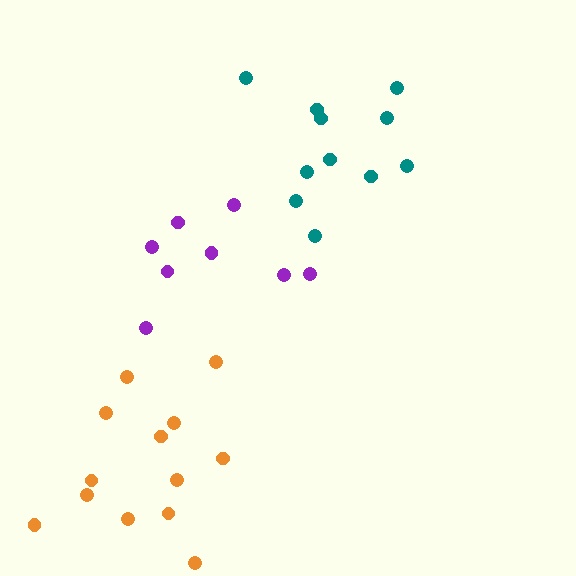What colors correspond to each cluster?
The clusters are colored: orange, teal, purple.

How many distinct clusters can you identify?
There are 3 distinct clusters.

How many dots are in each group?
Group 1: 13 dots, Group 2: 11 dots, Group 3: 8 dots (32 total).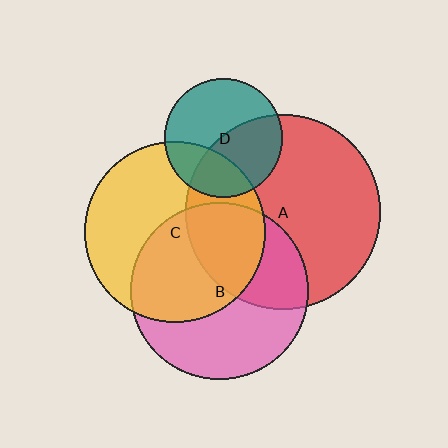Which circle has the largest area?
Circle A (red).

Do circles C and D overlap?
Yes.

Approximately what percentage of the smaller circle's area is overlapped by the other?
Approximately 30%.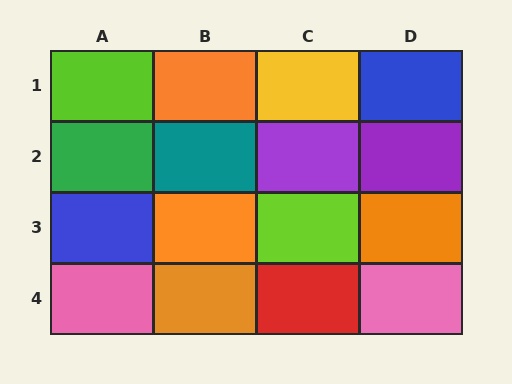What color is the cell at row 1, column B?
Orange.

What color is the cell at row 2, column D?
Purple.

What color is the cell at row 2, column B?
Teal.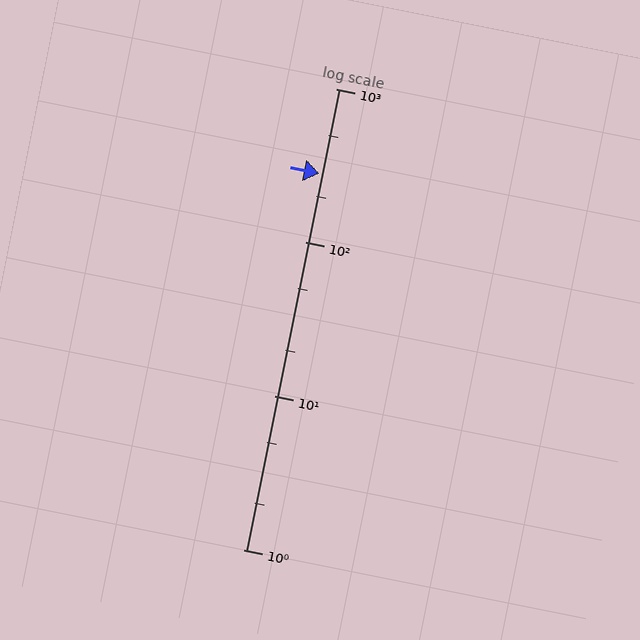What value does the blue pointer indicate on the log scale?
The pointer indicates approximately 280.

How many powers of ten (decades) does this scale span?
The scale spans 3 decades, from 1 to 1000.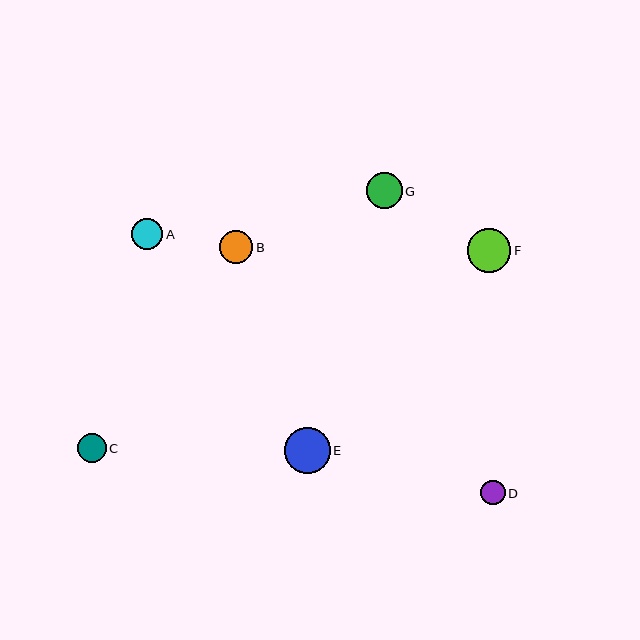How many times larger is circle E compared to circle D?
Circle E is approximately 1.9 times the size of circle D.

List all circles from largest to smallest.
From largest to smallest: E, F, G, B, A, C, D.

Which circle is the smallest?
Circle D is the smallest with a size of approximately 25 pixels.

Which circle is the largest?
Circle E is the largest with a size of approximately 46 pixels.